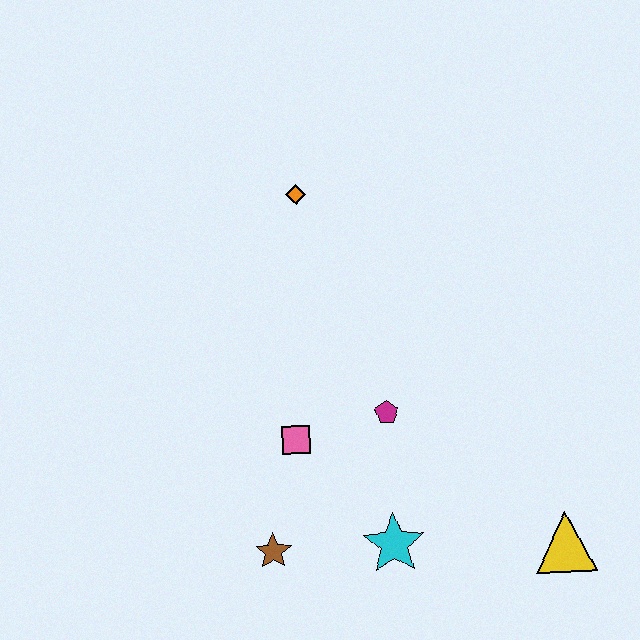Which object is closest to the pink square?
The magenta pentagon is closest to the pink square.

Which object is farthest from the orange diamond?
The yellow triangle is farthest from the orange diamond.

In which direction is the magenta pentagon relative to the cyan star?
The magenta pentagon is above the cyan star.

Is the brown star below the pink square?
Yes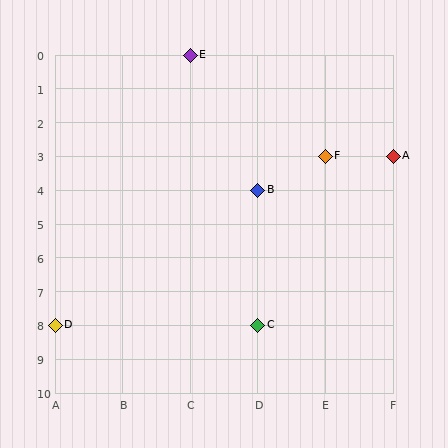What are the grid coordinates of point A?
Point A is at grid coordinates (F, 3).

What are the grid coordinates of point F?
Point F is at grid coordinates (E, 3).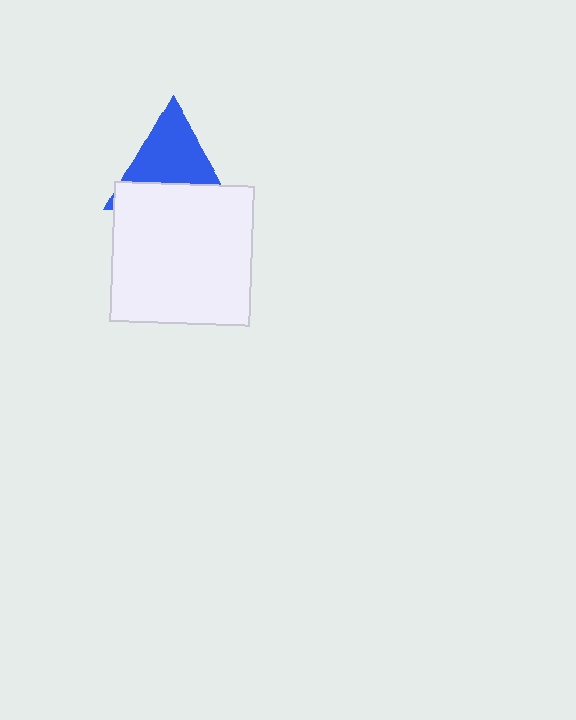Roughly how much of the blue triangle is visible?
About half of it is visible (roughly 59%).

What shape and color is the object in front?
The object in front is a white square.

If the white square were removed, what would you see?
You would see the complete blue triangle.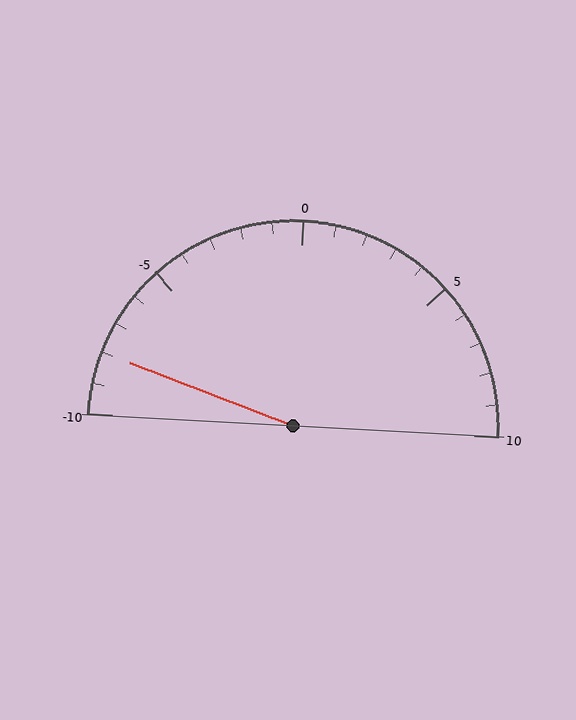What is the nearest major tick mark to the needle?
The nearest major tick mark is -10.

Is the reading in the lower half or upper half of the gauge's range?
The reading is in the lower half of the range (-10 to 10).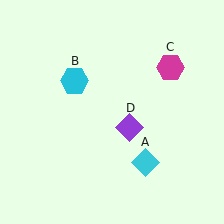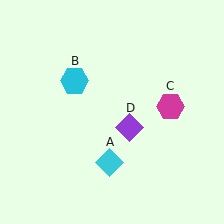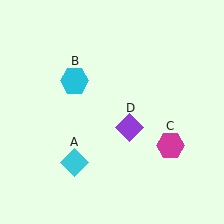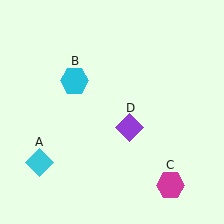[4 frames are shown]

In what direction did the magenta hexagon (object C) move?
The magenta hexagon (object C) moved down.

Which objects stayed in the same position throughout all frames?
Cyan hexagon (object B) and purple diamond (object D) remained stationary.